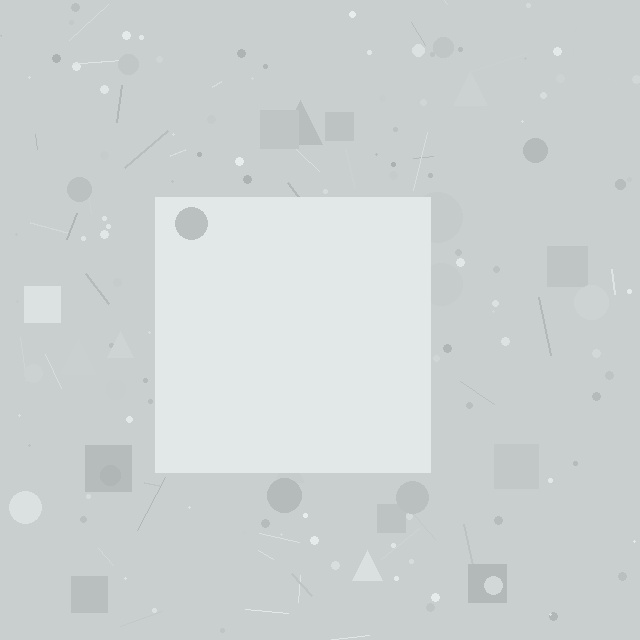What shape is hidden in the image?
A square is hidden in the image.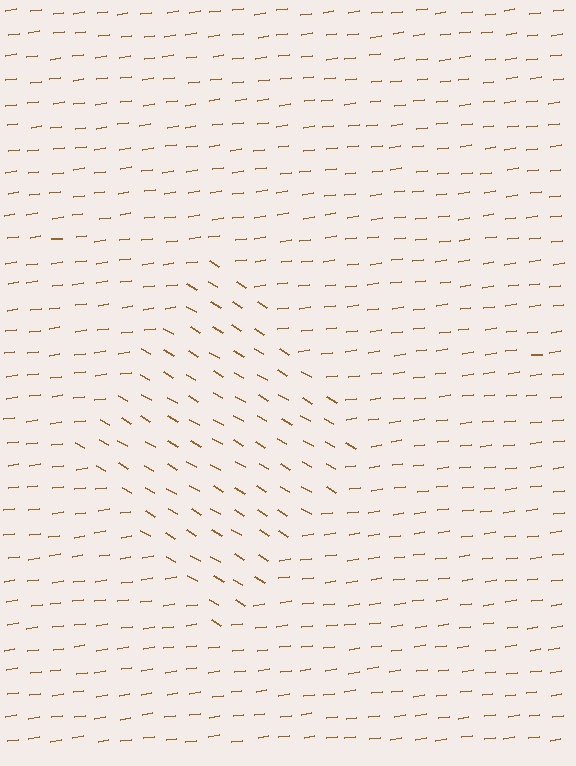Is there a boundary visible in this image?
Yes, there is a texture boundary formed by a change in line orientation.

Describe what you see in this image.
The image is filled with small brown line segments. A diamond region in the image has lines oriented differently from the surrounding lines, creating a visible texture boundary.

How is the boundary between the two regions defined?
The boundary is defined purely by a change in line orientation (approximately 38 degrees difference). All lines are the same color and thickness.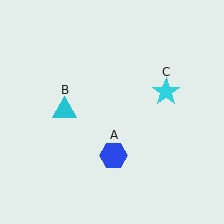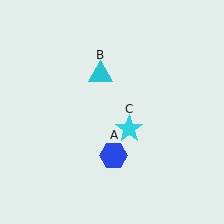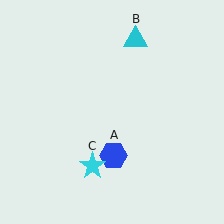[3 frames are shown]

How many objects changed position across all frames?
2 objects changed position: cyan triangle (object B), cyan star (object C).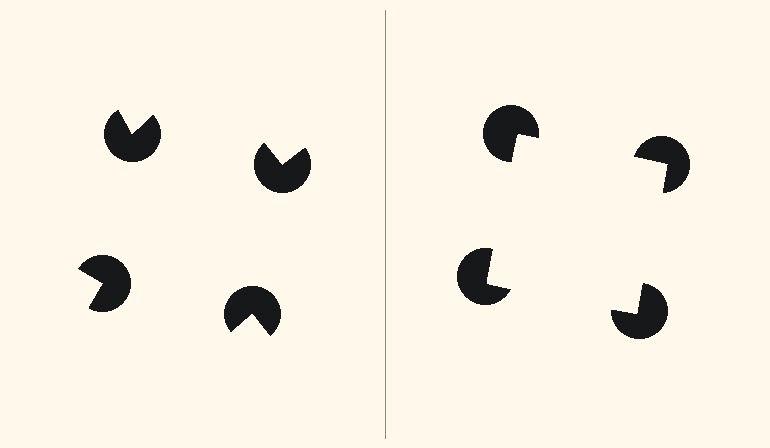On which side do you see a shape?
An illusory square appears on the right side. On the left side the wedge cuts are rotated, so no coherent shape forms.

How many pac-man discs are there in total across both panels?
8 — 4 on each side.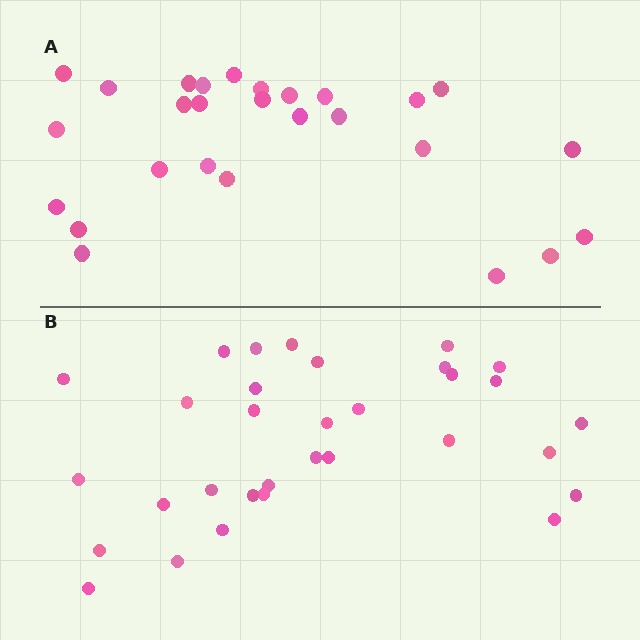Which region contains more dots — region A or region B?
Region B (the bottom region) has more dots.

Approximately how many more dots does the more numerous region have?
Region B has about 5 more dots than region A.